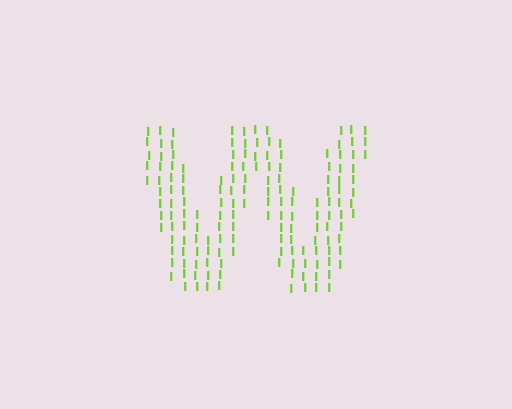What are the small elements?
The small elements are letter I's.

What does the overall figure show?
The overall figure shows the letter W.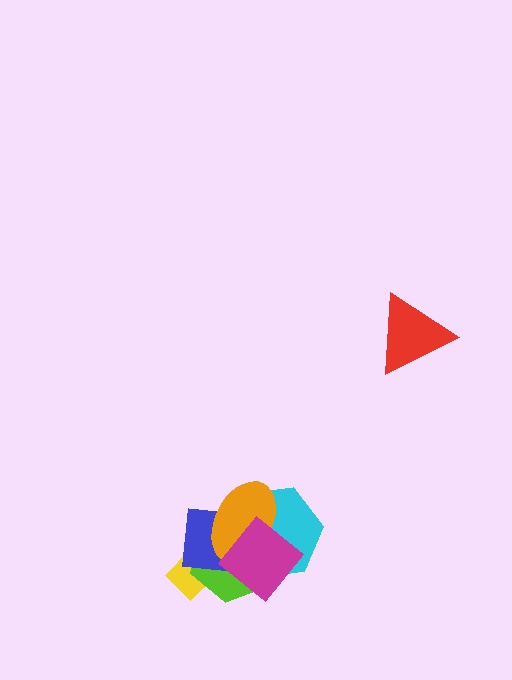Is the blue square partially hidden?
Yes, it is partially covered by another shape.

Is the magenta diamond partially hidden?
No, no other shape covers it.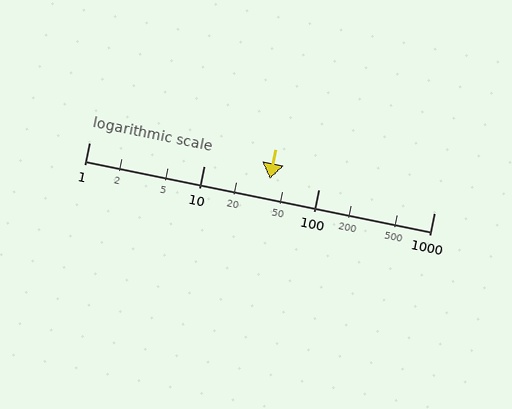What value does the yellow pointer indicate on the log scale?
The pointer indicates approximately 37.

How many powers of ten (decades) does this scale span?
The scale spans 3 decades, from 1 to 1000.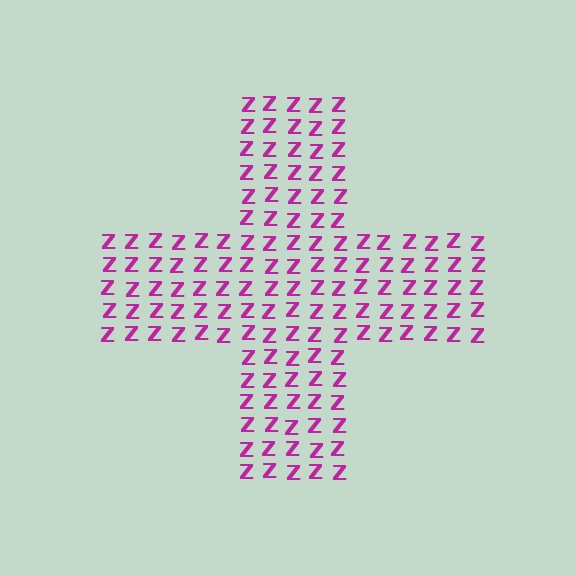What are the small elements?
The small elements are letter Z's.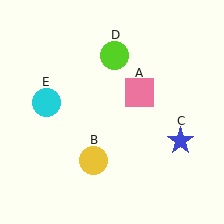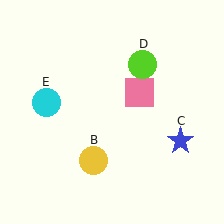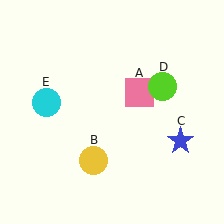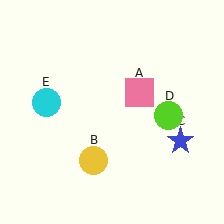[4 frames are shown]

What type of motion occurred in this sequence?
The lime circle (object D) rotated clockwise around the center of the scene.